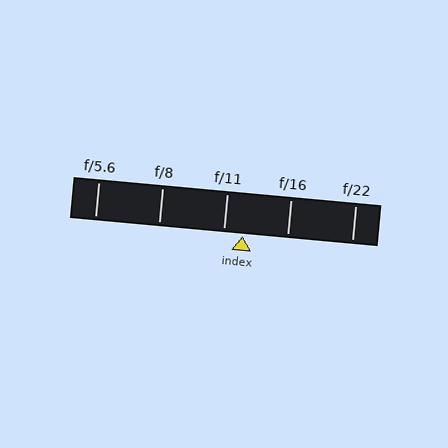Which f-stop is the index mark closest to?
The index mark is closest to f/11.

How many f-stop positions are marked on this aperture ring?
There are 5 f-stop positions marked.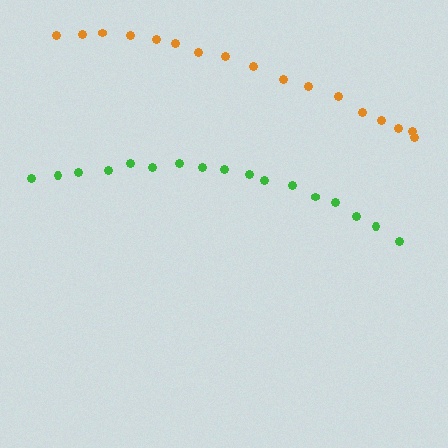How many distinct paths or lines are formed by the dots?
There are 2 distinct paths.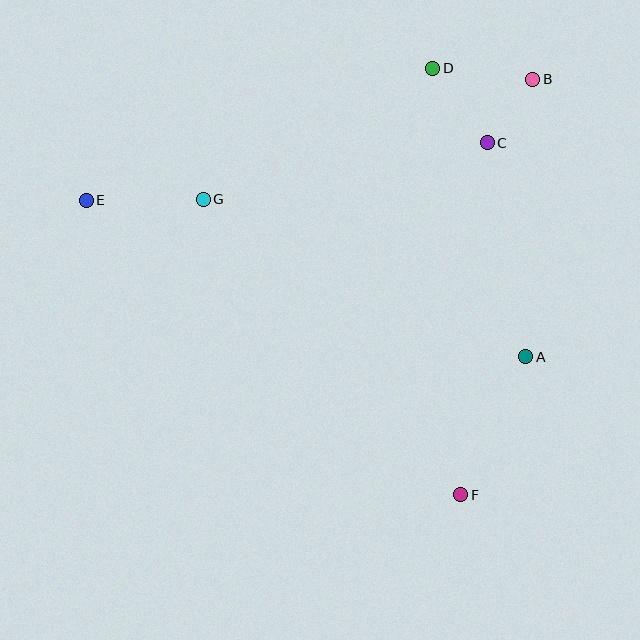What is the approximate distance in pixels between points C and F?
The distance between C and F is approximately 353 pixels.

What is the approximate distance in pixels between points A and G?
The distance between A and G is approximately 359 pixels.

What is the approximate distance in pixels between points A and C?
The distance between A and C is approximately 217 pixels.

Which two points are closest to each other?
Points B and C are closest to each other.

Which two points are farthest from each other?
Points E and F are farthest from each other.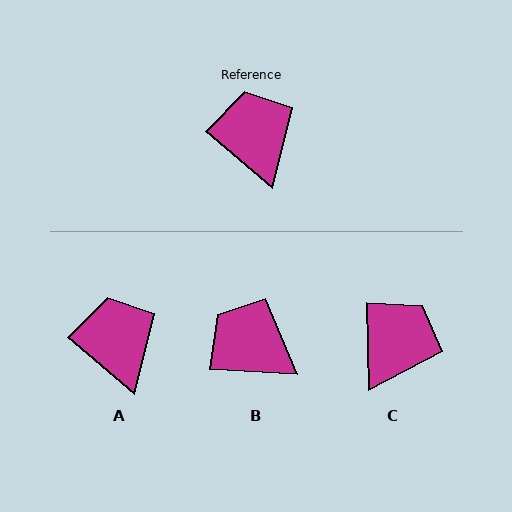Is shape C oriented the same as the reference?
No, it is off by about 49 degrees.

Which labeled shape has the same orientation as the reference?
A.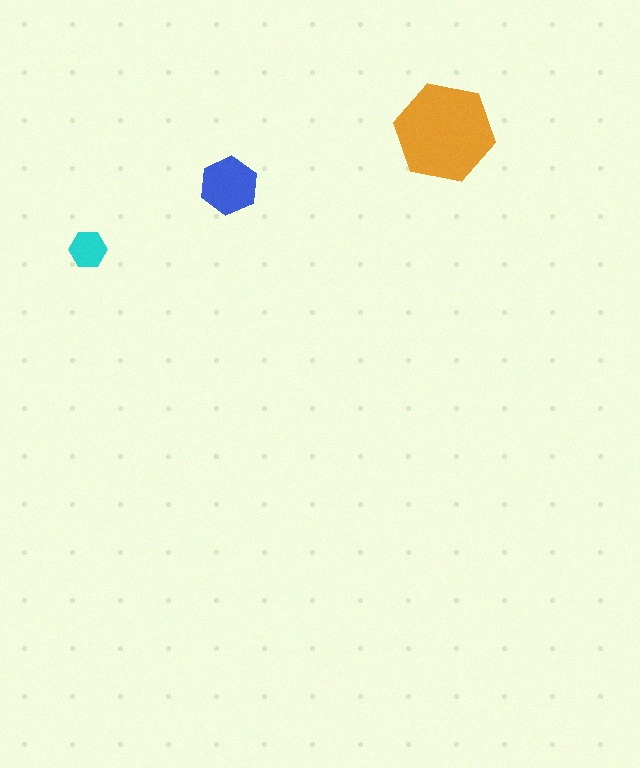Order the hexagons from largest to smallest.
the orange one, the blue one, the cyan one.